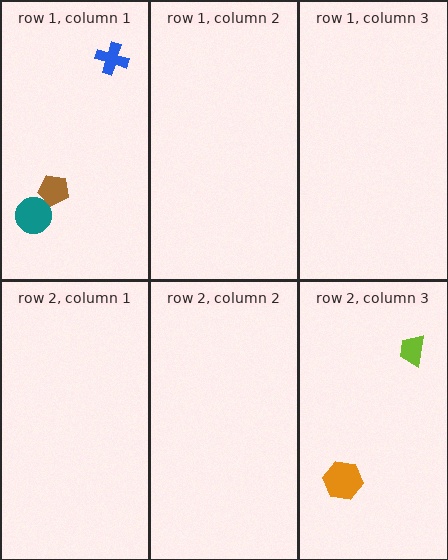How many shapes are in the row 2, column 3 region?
2.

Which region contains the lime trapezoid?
The row 2, column 3 region.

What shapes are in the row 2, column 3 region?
The orange hexagon, the lime trapezoid.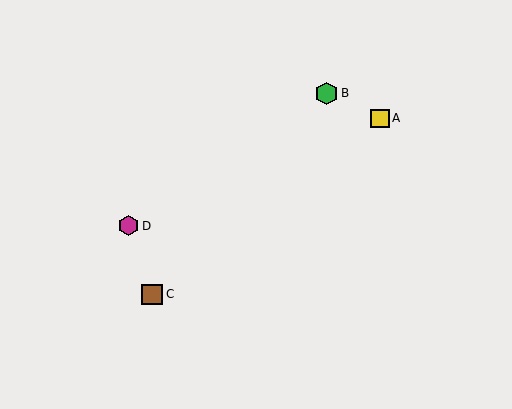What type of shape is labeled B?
Shape B is a green hexagon.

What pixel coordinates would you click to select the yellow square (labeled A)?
Click at (380, 118) to select the yellow square A.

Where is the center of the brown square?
The center of the brown square is at (152, 294).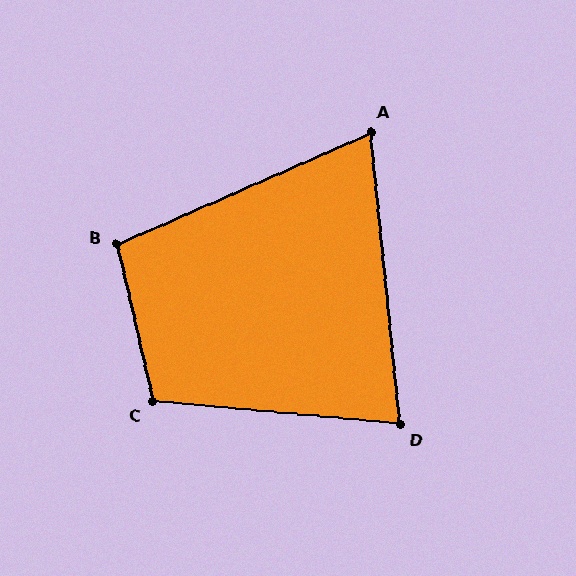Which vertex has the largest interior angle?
C, at approximately 108 degrees.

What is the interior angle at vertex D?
Approximately 79 degrees (acute).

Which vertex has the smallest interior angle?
A, at approximately 72 degrees.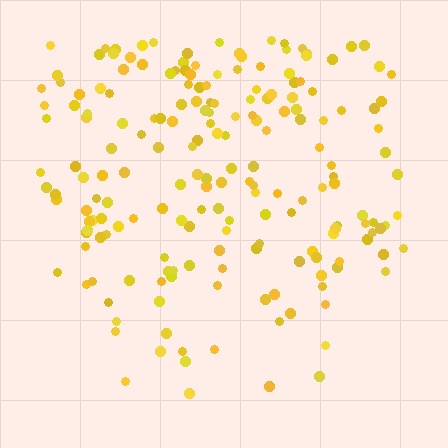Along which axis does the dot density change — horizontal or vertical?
Vertical.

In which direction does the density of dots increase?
From bottom to top, with the top side densest.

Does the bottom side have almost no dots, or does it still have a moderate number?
Still a moderate number, just noticeably fewer than the top.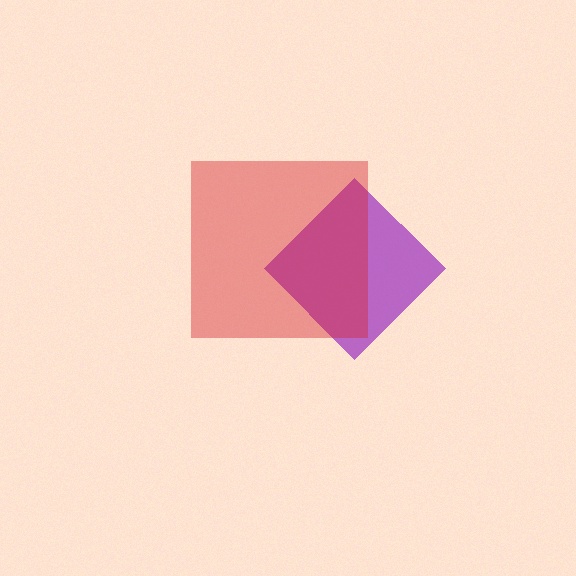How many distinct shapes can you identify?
There are 2 distinct shapes: a purple diamond, a red square.